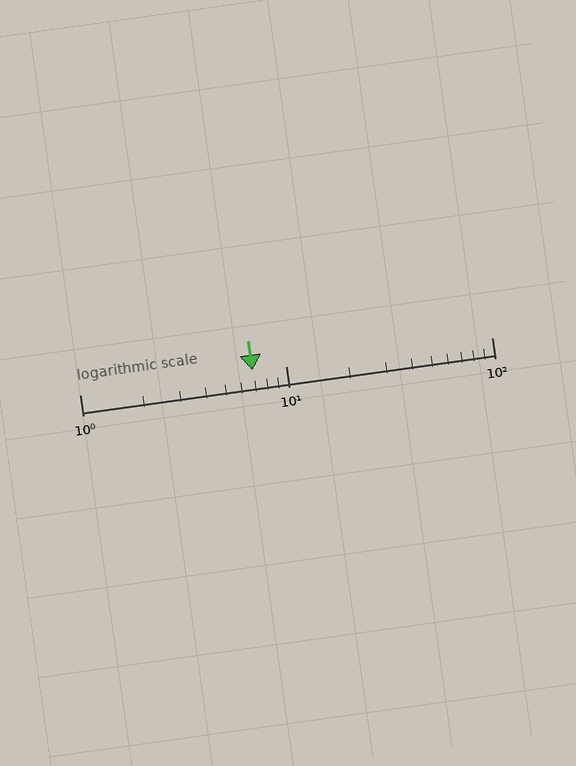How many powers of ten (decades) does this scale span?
The scale spans 2 decades, from 1 to 100.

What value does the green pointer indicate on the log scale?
The pointer indicates approximately 6.9.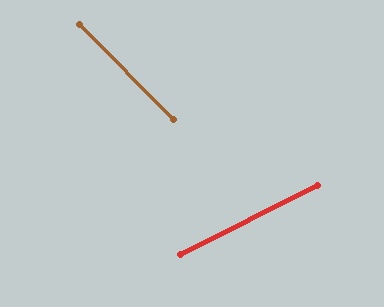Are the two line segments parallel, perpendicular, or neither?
Neither parallel nor perpendicular — they differ by about 72°.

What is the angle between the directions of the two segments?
Approximately 72 degrees.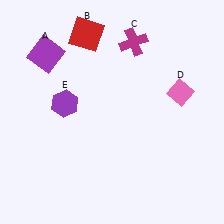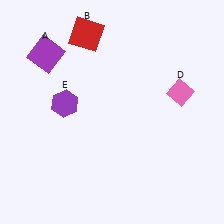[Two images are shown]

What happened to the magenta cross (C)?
The magenta cross (C) was removed in Image 2. It was in the top-right area of Image 1.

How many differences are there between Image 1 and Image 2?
There is 1 difference between the two images.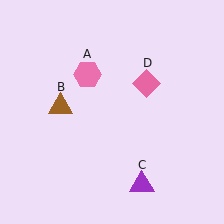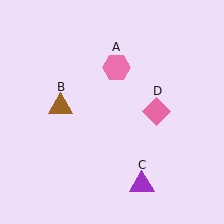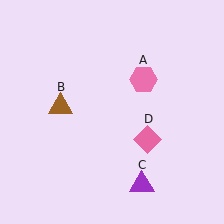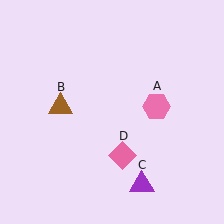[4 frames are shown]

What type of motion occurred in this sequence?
The pink hexagon (object A), pink diamond (object D) rotated clockwise around the center of the scene.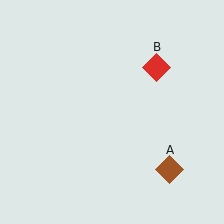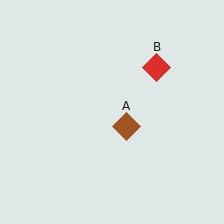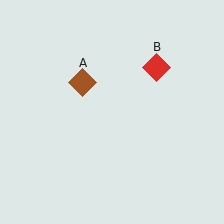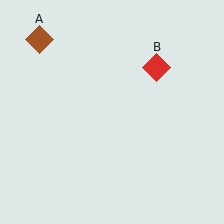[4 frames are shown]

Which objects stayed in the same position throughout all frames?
Red diamond (object B) remained stationary.